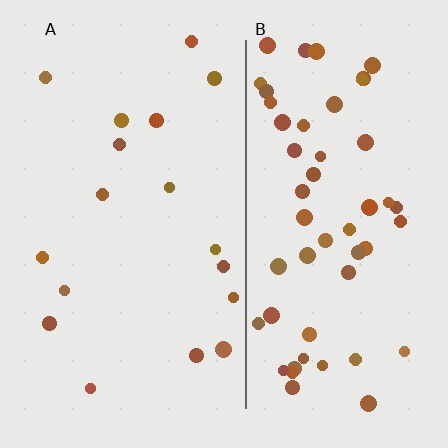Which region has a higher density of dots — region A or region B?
B (the right).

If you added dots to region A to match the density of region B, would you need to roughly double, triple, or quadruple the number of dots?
Approximately triple.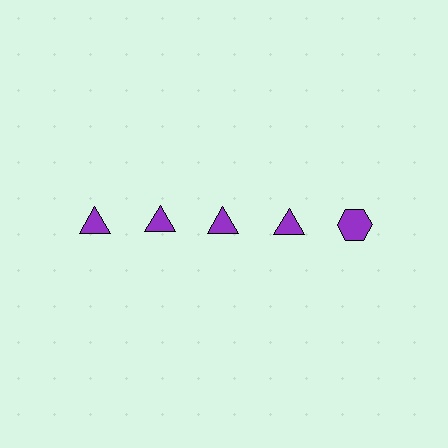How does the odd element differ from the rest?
It has a different shape: hexagon instead of triangle.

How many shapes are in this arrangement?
There are 5 shapes arranged in a grid pattern.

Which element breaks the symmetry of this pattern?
The purple hexagon in the top row, rightmost column breaks the symmetry. All other shapes are purple triangles.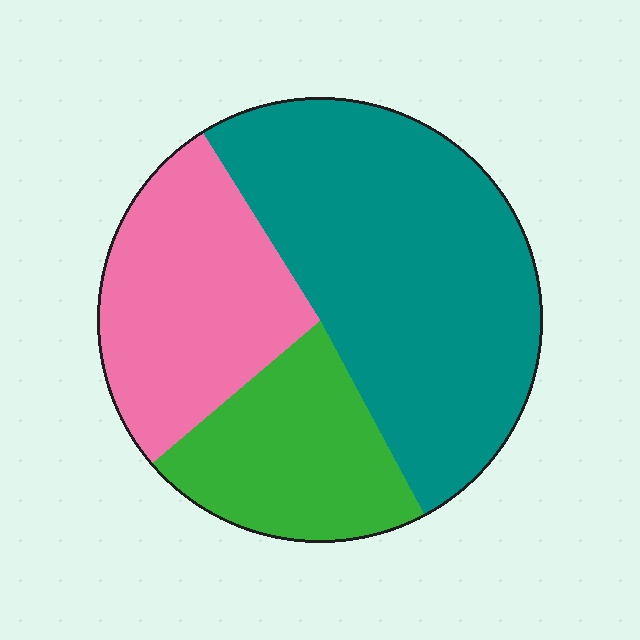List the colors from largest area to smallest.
From largest to smallest: teal, pink, green.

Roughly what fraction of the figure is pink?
Pink covers roughly 25% of the figure.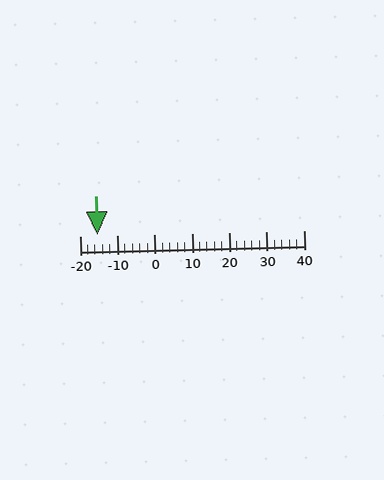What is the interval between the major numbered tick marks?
The major tick marks are spaced 10 units apart.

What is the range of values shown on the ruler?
The ruler shows values from -20 to 40.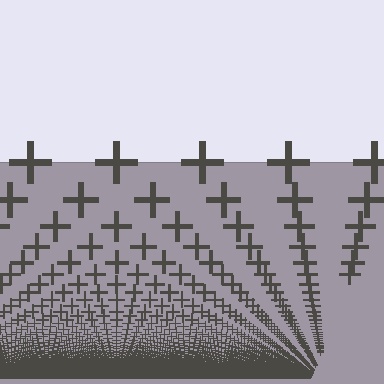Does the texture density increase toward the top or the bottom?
Density increases toward the bottom.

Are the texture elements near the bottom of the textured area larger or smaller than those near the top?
Smaller. The gradient is inverted — elements near the bottom are smaller and denser.